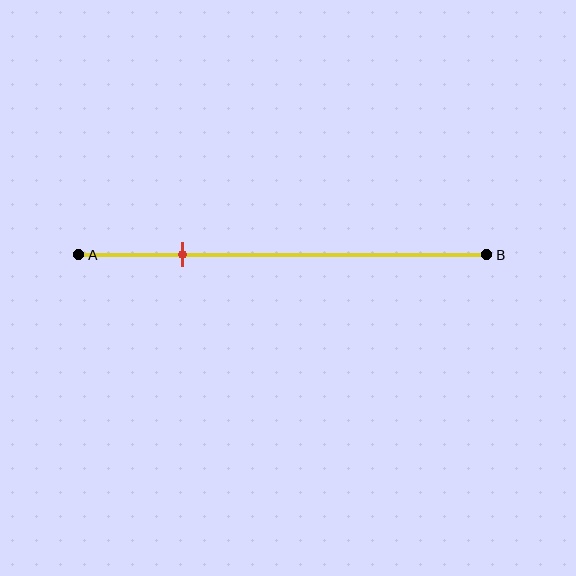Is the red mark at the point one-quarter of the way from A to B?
Yes, the mark is approximately at the one-quarter point.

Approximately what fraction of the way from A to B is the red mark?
The red mark is approximately 25% of the way from A to B.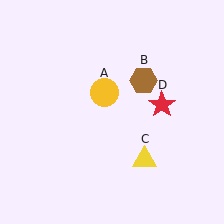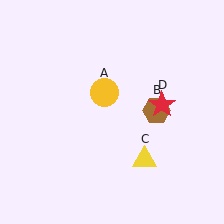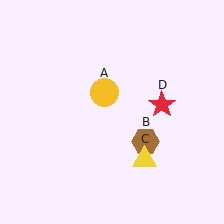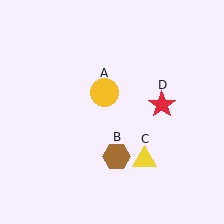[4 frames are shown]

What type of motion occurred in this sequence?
The brown hexagon (object B) rotated clockwise around the center of the scene.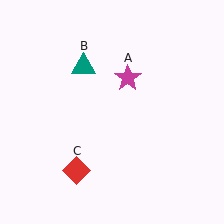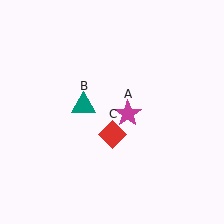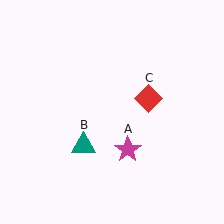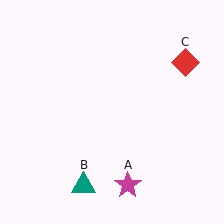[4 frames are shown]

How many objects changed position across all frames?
3 objects changed position: magenta star (object A), teal triangle (object B), red diamond (object C).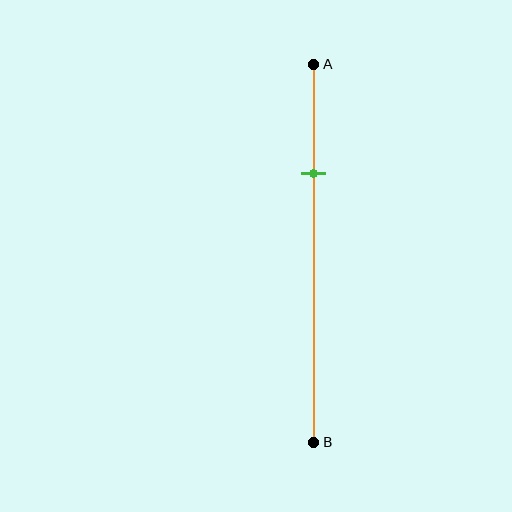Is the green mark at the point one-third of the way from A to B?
No, the mark is at about 30% from A, not at the 33% one-third point.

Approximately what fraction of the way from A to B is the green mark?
The green mark is approximately 30% of the way from A to B.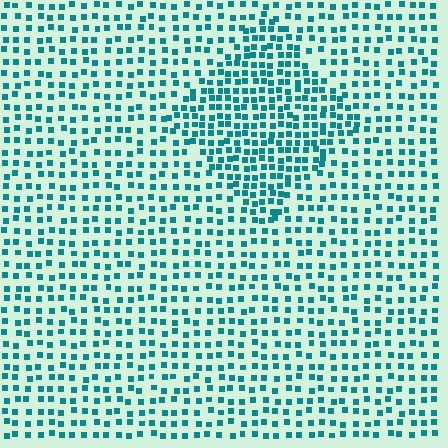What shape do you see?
I see a diamond.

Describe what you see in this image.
The image contains small teal elements arranged at two different densities. A diamond-shaped region is visible where the elements are more densely packed than the surrounding area.